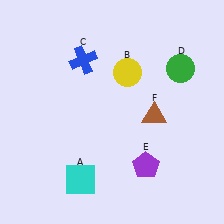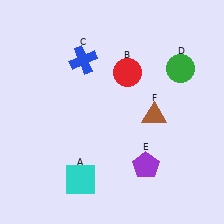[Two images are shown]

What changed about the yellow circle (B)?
In Image 1, B is yellow. In Image 2, it changed to red.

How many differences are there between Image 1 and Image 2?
There is 1 difference between the two images.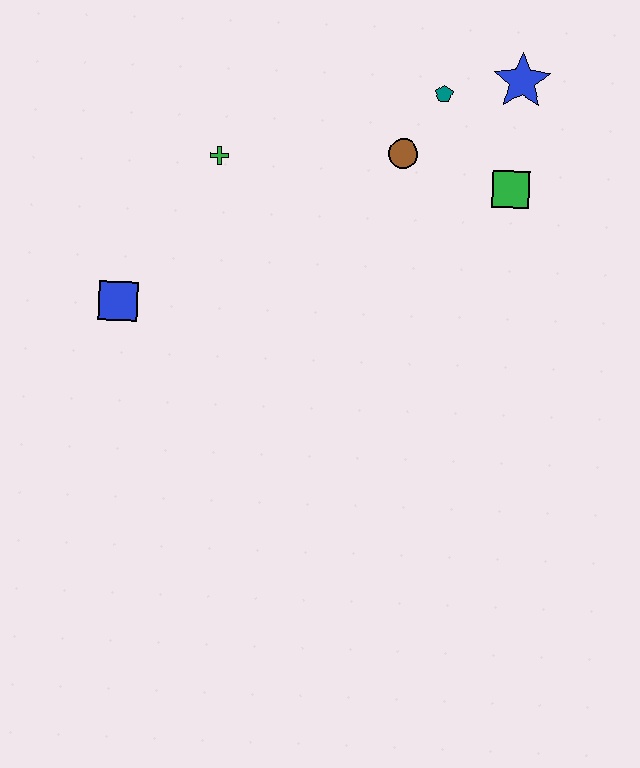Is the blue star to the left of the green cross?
No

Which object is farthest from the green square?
The blue square is farthest from the green square.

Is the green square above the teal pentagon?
No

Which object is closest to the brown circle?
The teal pentagon is closest to the brown circle.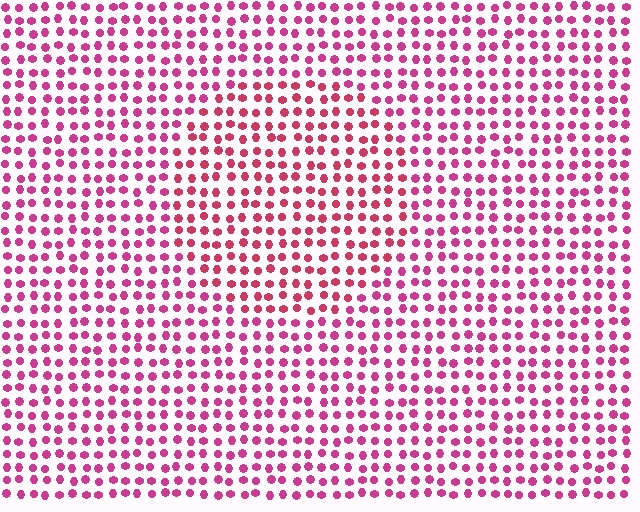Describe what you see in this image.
The image is filled with small magenta elements in a uniform arrangement. A circle-shaped region is visible where the elements are tinted to a slightly different hue, forming a subtle color boundary.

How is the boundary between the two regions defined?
The boundary is defined purely by a slight shift in hue (about 19 degrees). Spacing, size, and orientation are identical on both sides.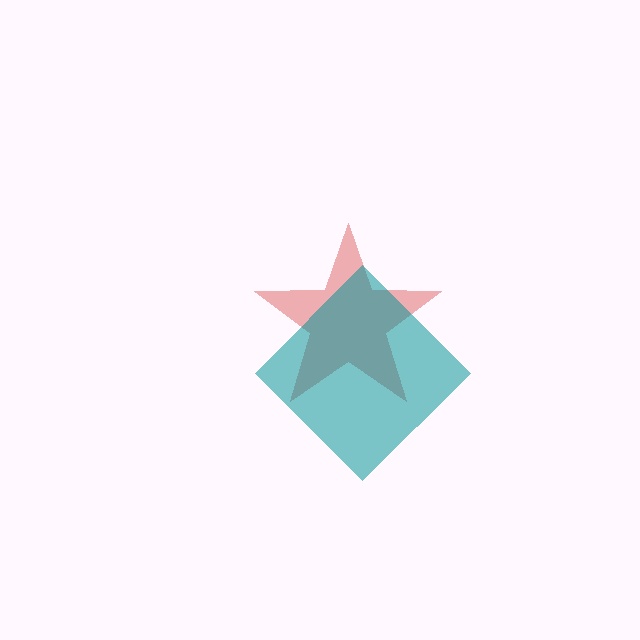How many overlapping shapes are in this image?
There are 2 overlapping shapes in the image.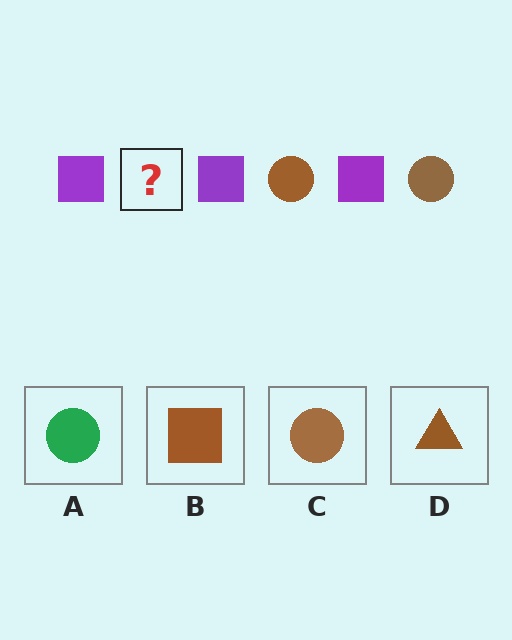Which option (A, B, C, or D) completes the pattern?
C.